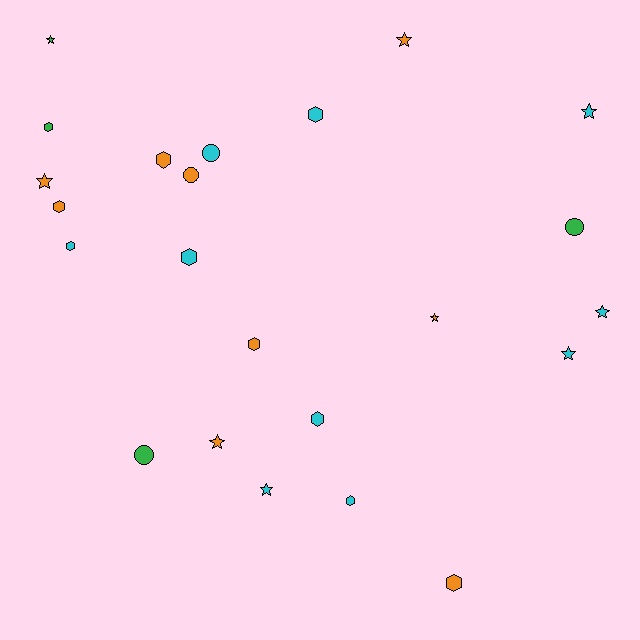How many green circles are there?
There are 2 green circles.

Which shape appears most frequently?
Hexagon, with 10 objects.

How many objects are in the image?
There are 23 objects.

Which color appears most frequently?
Cyan, with 10 objects.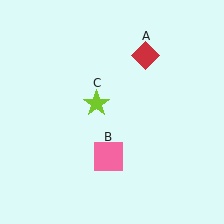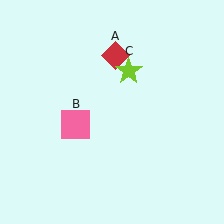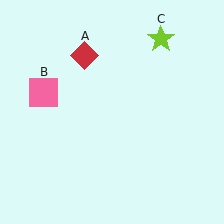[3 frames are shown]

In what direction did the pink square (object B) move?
The pink square (object B) moved up and to the left.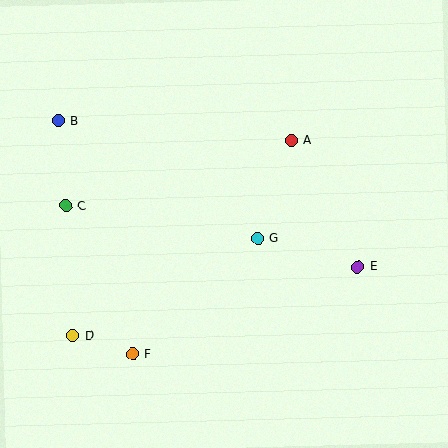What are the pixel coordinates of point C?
Point C is at (66, 206).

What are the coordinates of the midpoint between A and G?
The midpoint between A and G is at (274, 189).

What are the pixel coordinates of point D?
Point D is at (72, 336).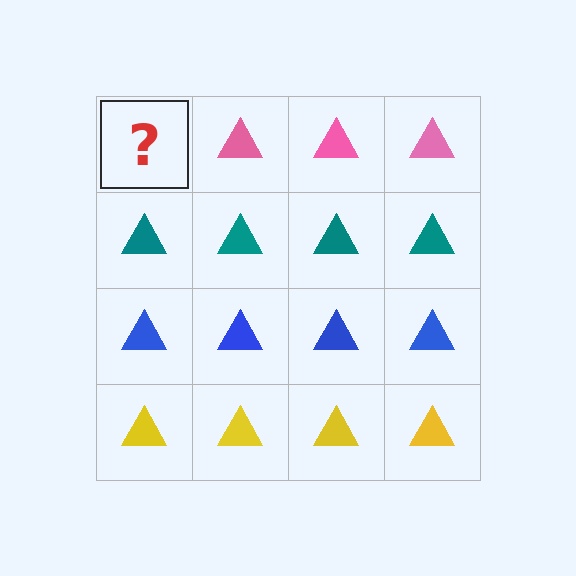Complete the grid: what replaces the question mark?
The question mark should be replaced with a pink triangle.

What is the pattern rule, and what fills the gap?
The rule is that each row has a consistent color. The gap should be filled with a pink triangle.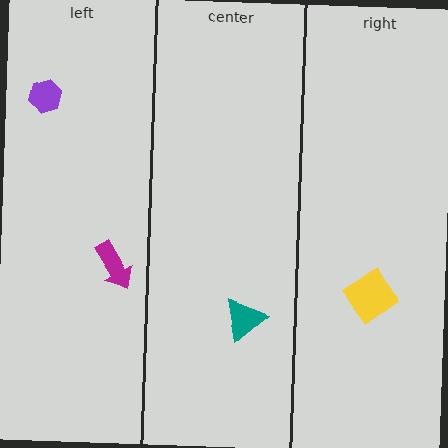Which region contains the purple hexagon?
The left region.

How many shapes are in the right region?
1.